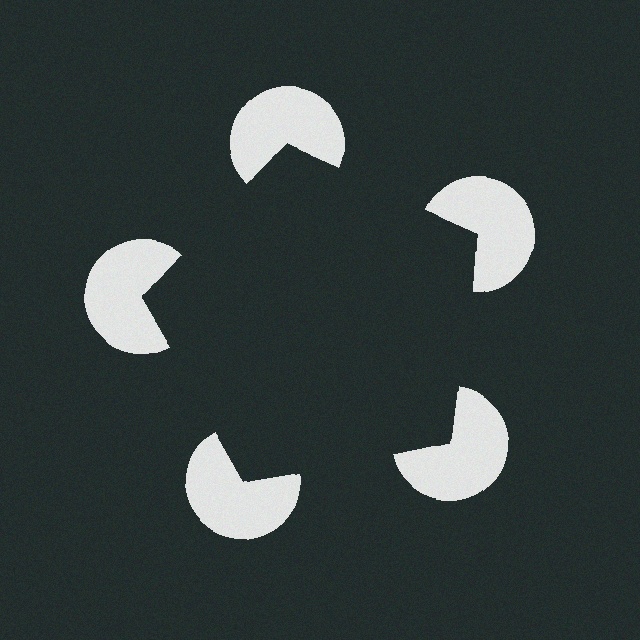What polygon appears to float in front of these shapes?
An illusory pentagon — its edges are inferred from the aligned wedge cuts in the pac-man discs, not physically drawn.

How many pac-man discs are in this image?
There are 5 — one at each vertex of the illusory pentagon.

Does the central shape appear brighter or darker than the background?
It typically appears slightly darker than the background, even though no actual brightness change is drawn.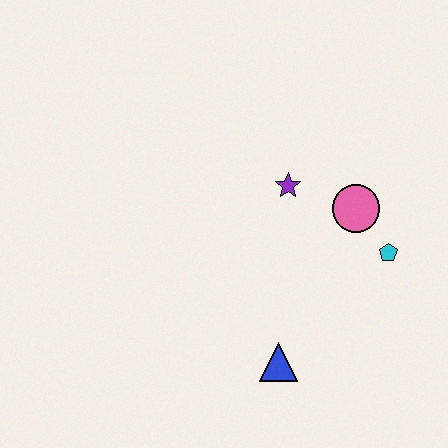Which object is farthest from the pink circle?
The blue triangle is farthest from the pink circle.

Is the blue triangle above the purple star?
No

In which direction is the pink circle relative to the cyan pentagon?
The pink circle is above the cyan pentagon.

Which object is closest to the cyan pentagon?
The pink circle is closest to the cyan pentagon.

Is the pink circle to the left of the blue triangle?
No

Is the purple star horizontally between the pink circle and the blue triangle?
Yes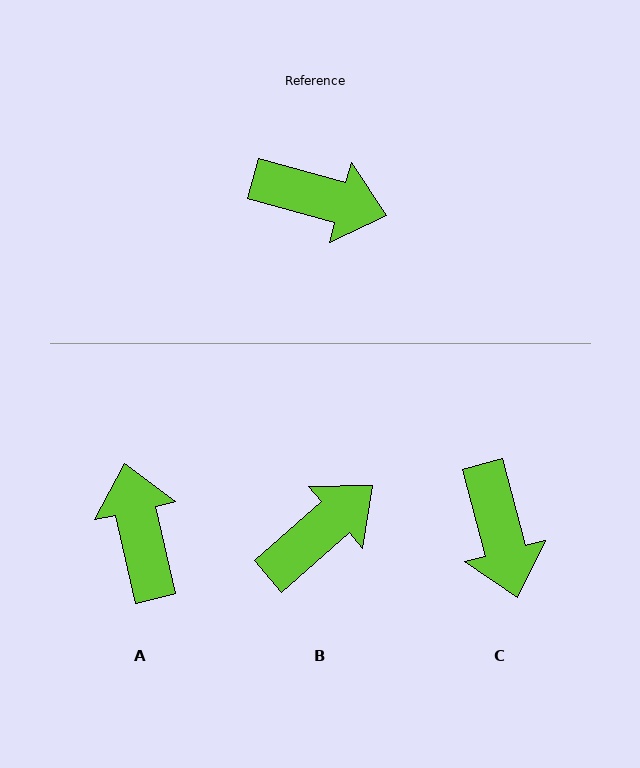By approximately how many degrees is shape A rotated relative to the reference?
Approximately 118 degrees counter-clockwise.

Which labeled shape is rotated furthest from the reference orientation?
A, about 118 degrees away.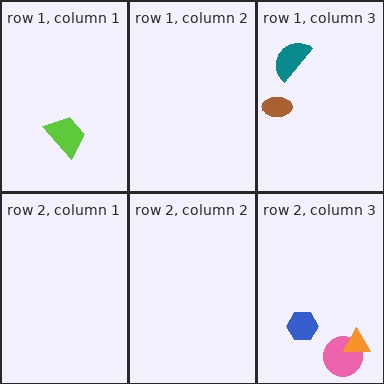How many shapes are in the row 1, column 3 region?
2.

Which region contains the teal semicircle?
The row 1, column 3 region.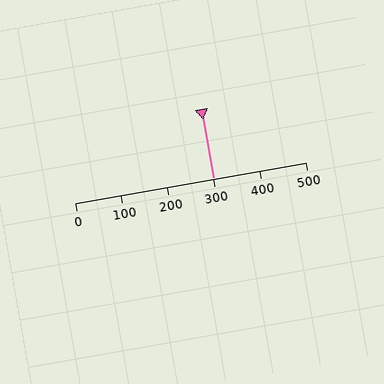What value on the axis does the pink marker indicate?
The marker indicates approximately 300.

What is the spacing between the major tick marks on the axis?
The major ticks are spaced 100 apart.